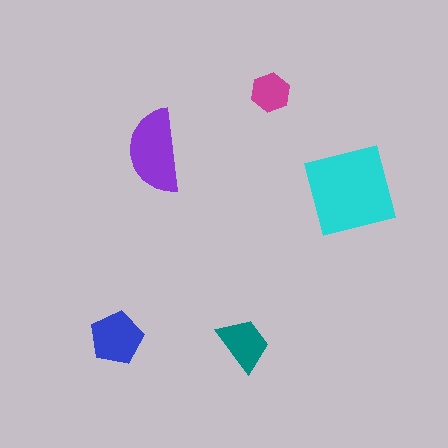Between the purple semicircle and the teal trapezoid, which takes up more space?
The purple semicircle.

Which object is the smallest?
The magenta hexagon.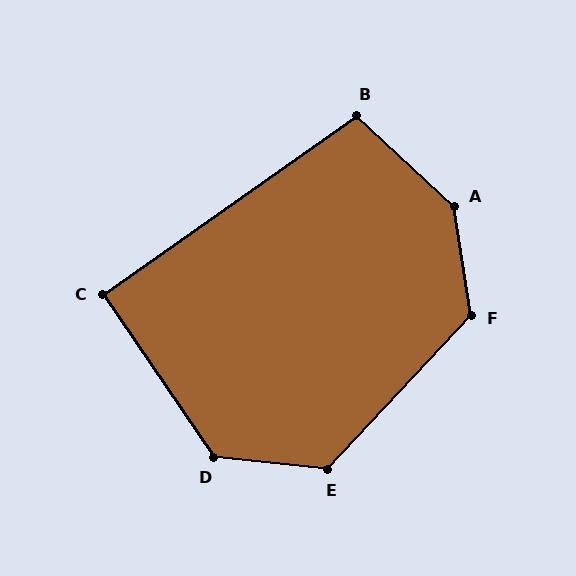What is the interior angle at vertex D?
Approximately 130 degrees (obtuse).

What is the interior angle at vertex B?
Approximately 102 degrees (obtuse).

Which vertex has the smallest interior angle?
C, at approximately 91 degrees.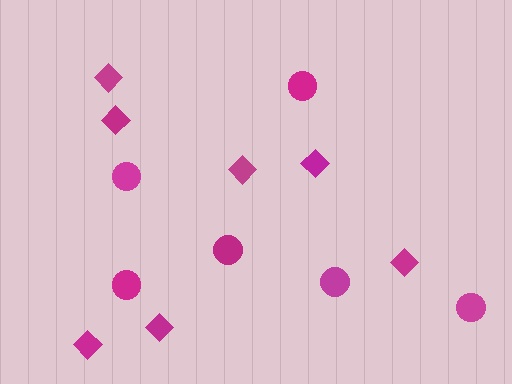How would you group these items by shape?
There are 2 groups: one group of diamonds (7) and one group of circles (6).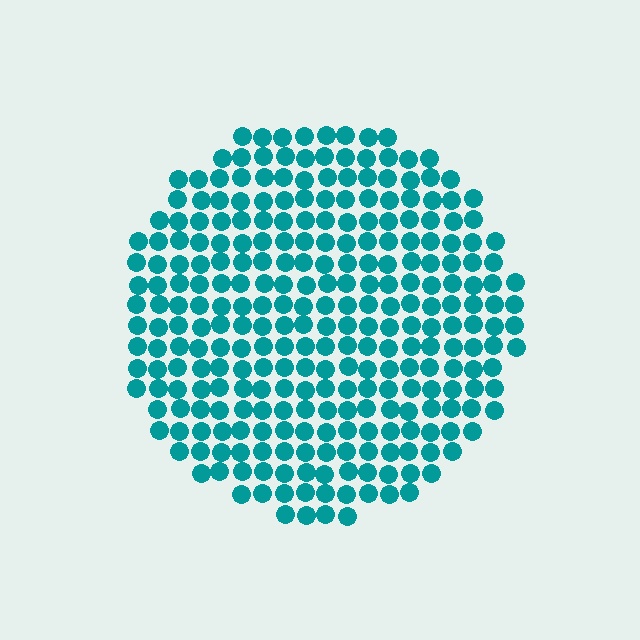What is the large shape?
The large shape is a circle.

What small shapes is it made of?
It is made of small circles.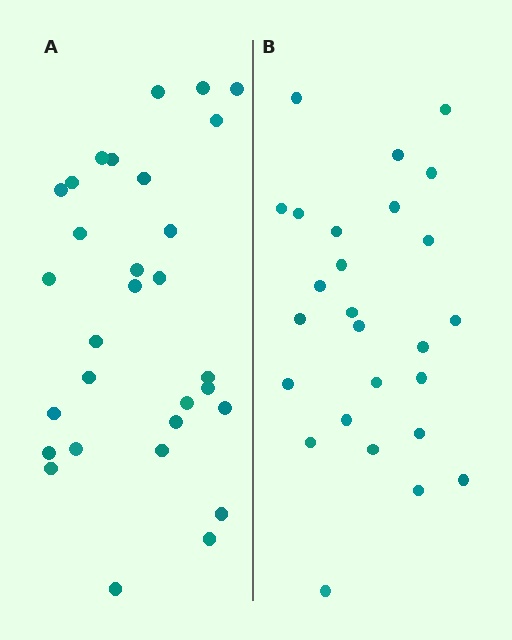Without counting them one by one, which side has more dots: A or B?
Region A (the left region) has more dots.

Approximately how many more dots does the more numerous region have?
Region A has about 4 more dots than region B.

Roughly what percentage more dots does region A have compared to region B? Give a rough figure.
About 15% more.